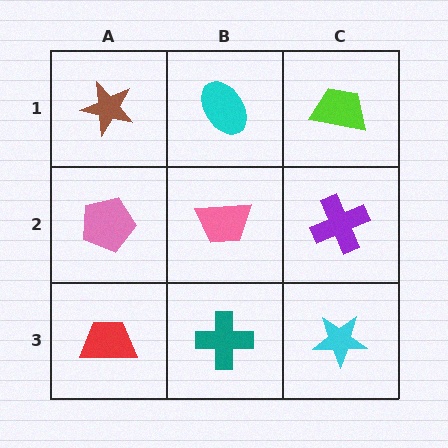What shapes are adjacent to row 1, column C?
A purple cross (row 2, column C), a cyan ellipse (row 1, column B).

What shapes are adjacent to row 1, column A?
A pink pentagon (row 2, column A), a cyan ellipse (row 1, column B).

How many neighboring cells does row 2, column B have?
4.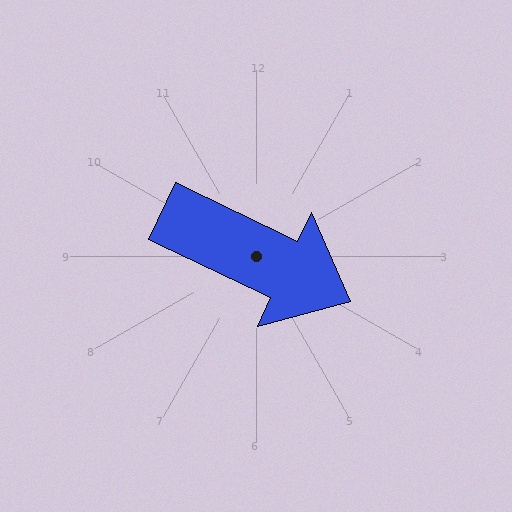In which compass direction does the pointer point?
Southeast.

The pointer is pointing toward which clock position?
Roughly 4 o'clock.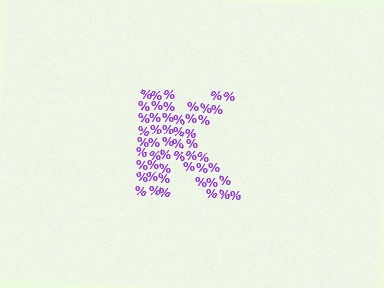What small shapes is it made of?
It is made of small percent signs.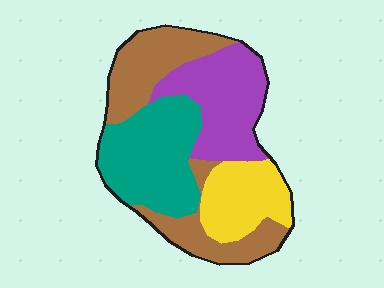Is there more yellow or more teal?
Teal.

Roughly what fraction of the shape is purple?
Purple covers 25% of the shape.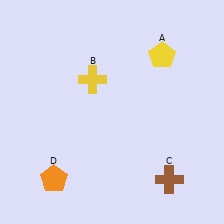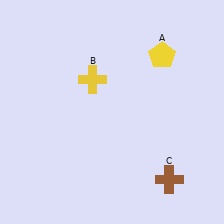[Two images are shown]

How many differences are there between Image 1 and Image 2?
There is 1 difference between the two images.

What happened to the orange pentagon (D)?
The orange pentagon (D) was removed in Image 2. It was in the bottom-left area of Image 1.